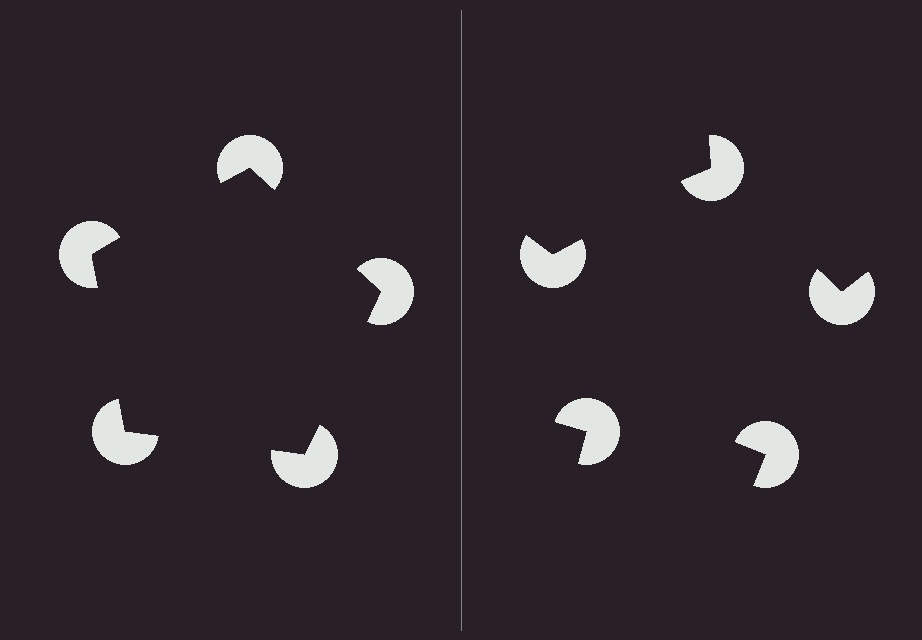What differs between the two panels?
The pac-man discs are positioned identically on both sides; only the wedge orientations differ. On the left they align to a pentagon; on the right they are misaligned.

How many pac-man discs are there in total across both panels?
10 — 5 on each side.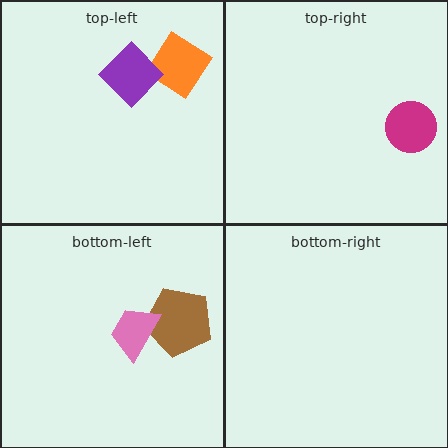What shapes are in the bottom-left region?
The brown pentagon, the pink trapezoid.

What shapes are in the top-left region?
The orange diamond, the purple diamond.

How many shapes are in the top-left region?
2.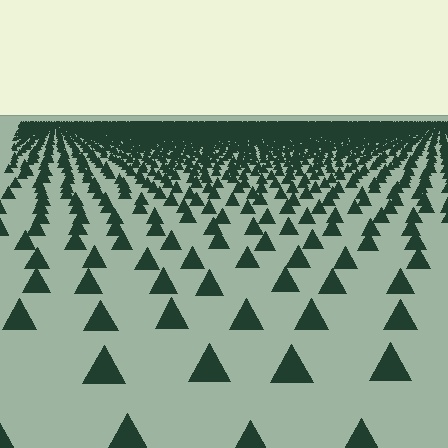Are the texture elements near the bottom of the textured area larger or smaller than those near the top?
Larger. Near the bottom, elements are closer to the viewer and appear at a bigger on-screen size.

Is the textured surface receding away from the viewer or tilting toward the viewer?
The surface is receding away from the viewer. Texture elements get smaller and denser toward the top.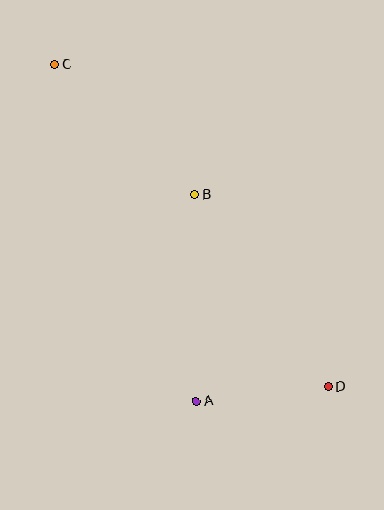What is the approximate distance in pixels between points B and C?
The distance between B and C is approximately 191 pixels.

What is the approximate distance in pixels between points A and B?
The distance between A and B is approximately 206 pixels.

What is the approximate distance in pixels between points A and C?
The distance between A and C is approximately 365 pixels.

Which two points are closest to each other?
Points A and D are closest to each other.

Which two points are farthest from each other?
Points C and D are farthest from each other.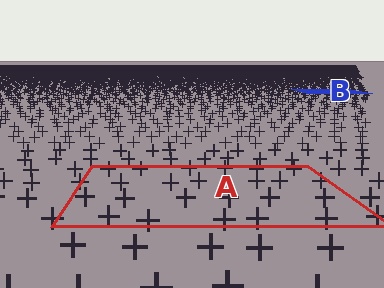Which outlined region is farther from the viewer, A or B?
Region B is farther from the viewer — the texture elements inside it appear smaller and more densely packed.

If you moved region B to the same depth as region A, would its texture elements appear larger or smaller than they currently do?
They would appear larger. At a closer depth, the same texture elements are projected at a bigger on-screen size.